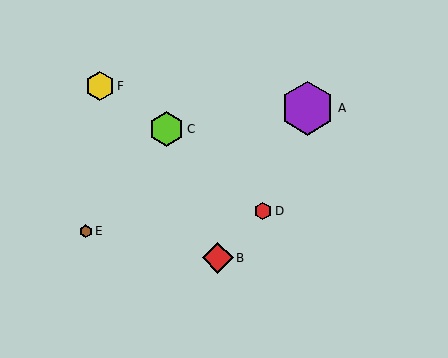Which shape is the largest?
The purple hexagon (labeled A) is the largest.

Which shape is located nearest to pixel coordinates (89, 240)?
The brown hexagon (labeled E) at (86, 231) is nearest to that location.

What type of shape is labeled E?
Shape E is a brown hexagon.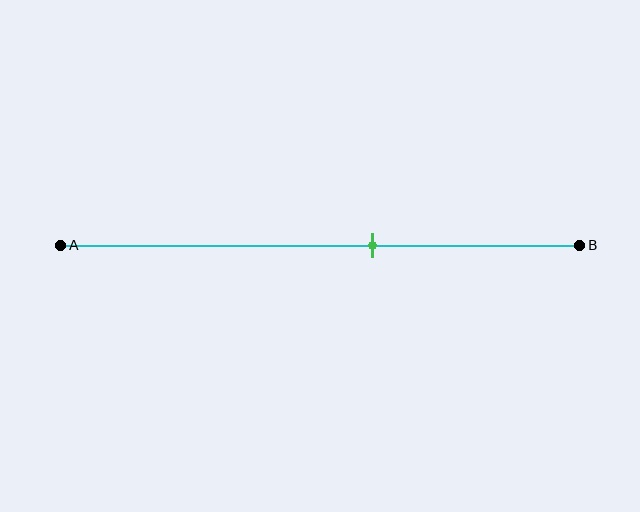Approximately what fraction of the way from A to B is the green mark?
The green mark is approximately 60% of the way from A to B.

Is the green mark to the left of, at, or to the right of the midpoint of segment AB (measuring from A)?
The green mark is to the right of the midpoint of segment AB.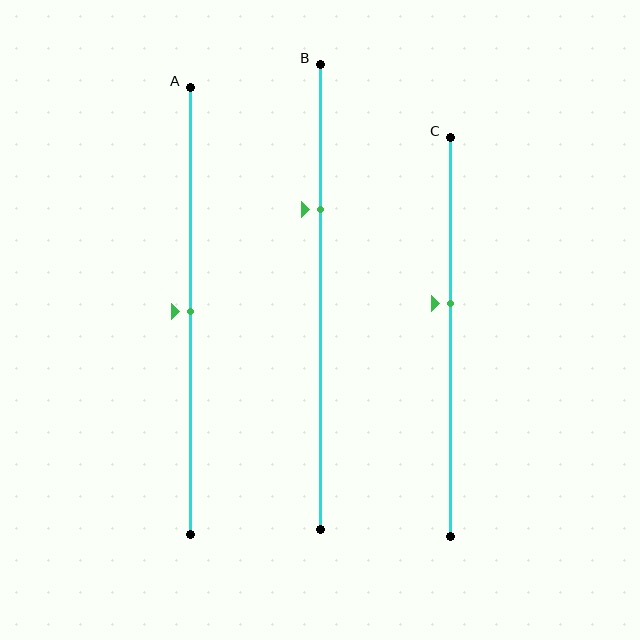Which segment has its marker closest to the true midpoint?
Segment A has its marker closest to the true midpoint.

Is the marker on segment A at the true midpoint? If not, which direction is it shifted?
Yes, the marker on segment A is at the true midpoint.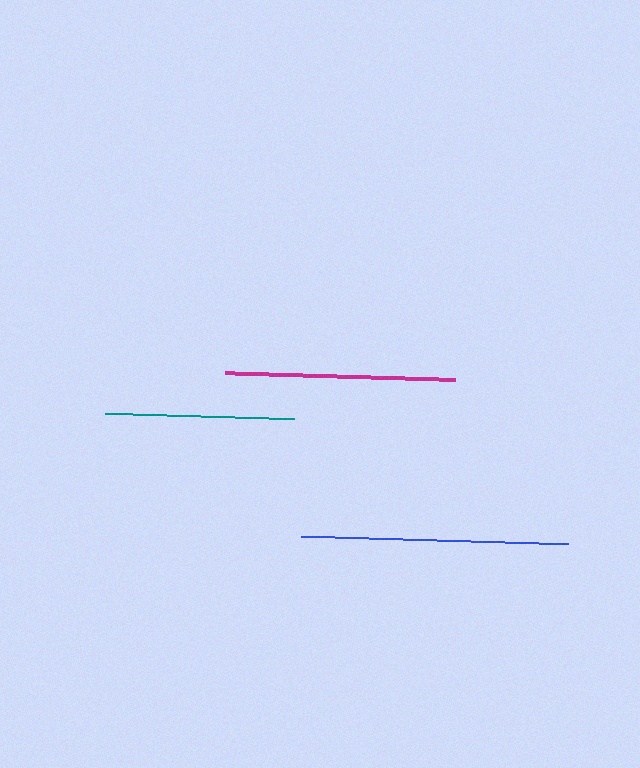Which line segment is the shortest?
The teal line is the shortest at approximately 188 pixels.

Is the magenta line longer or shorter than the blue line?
The blue line is longer than the magenta line.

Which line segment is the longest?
The blue line is the longest at approximately 267 pixels.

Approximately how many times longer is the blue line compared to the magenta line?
The blue line is approximately 1.2 times the length of the magenta line.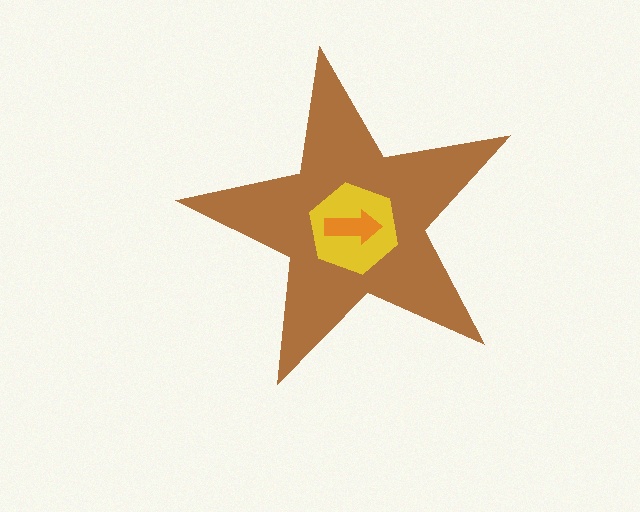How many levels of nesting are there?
3.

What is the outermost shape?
The brown star.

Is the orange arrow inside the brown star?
Yes.